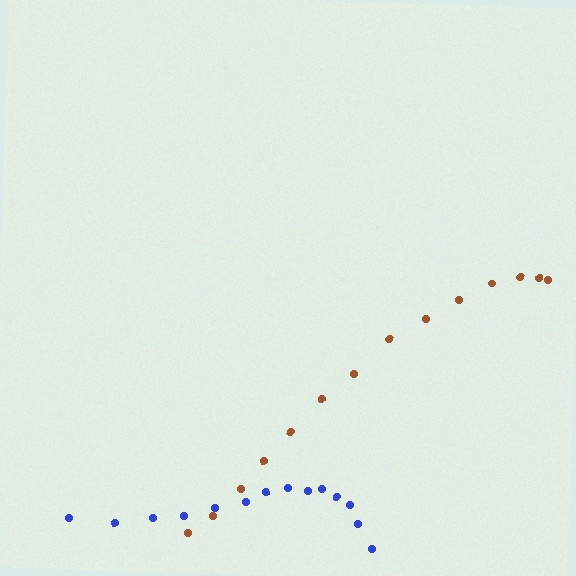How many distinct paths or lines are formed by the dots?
There are 2 distinct paths.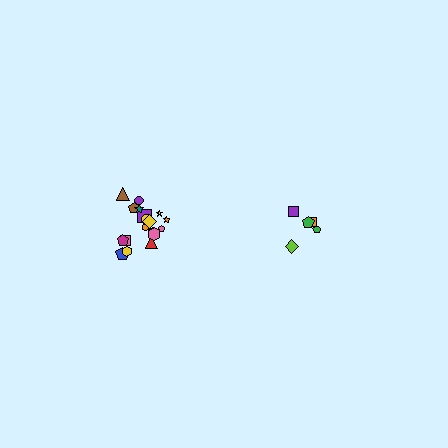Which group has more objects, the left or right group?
The left group.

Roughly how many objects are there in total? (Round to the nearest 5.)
Roughly 25 objects in total.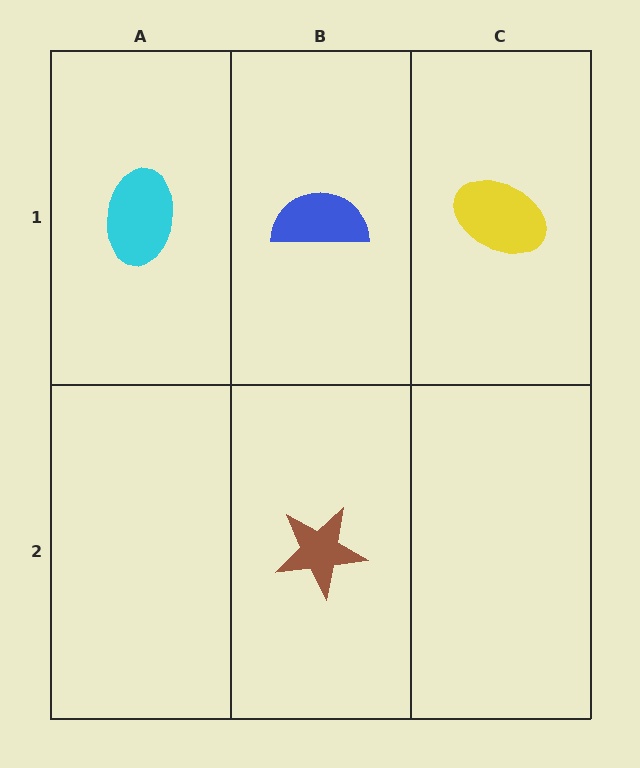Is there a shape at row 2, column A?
No, that cell is empty.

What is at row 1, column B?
A blue semicircle.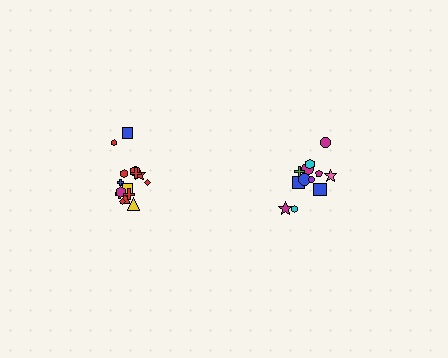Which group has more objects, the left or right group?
The left group.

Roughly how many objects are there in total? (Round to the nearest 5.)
Roughly 25 objects in total.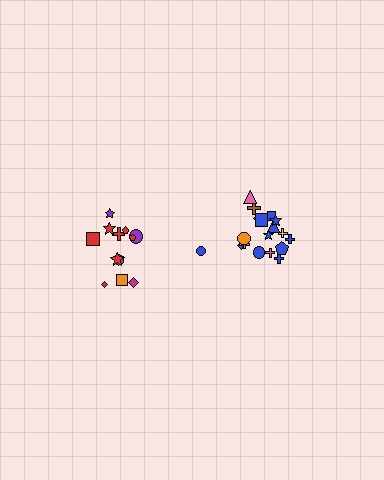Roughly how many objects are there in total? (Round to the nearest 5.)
Roughly 30 objects in total.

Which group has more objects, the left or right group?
The right group.